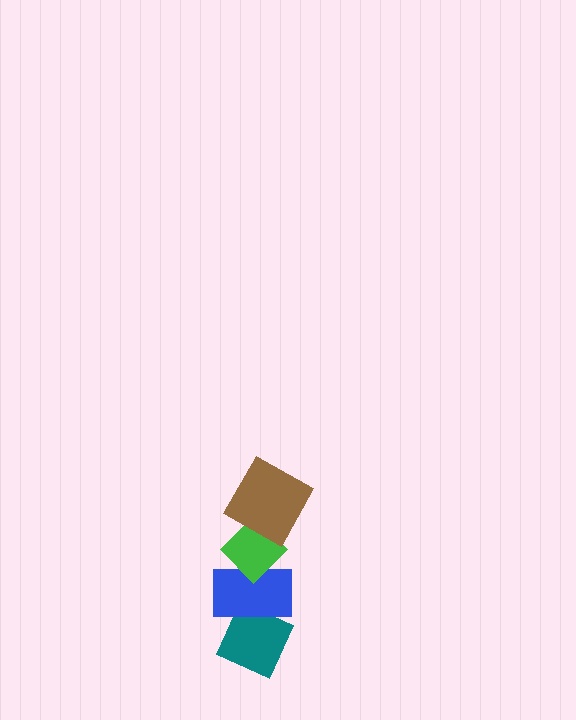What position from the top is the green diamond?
The green diamond is 2nd from the top.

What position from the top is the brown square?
The brown square is 1st from the top.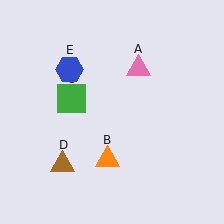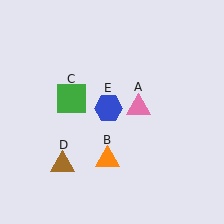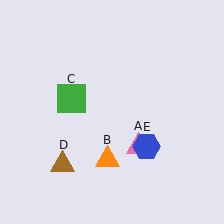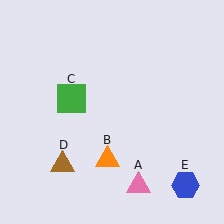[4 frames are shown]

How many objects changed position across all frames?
2 objects changed position: pink triangle (object A), blue hexagon (object E).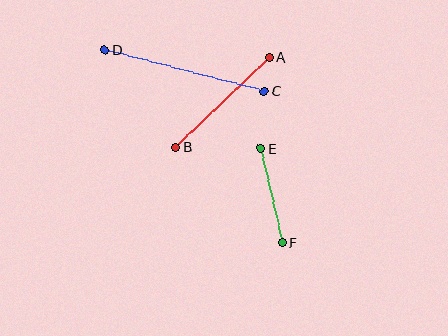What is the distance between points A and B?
The distance is approximately 130 pixels.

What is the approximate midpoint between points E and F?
The midpoint is at approximately (271, 195) pixels.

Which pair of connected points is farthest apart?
Points C and D are farthest apart.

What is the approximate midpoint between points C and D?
The midpoint is at approximately (184, 70) pixels.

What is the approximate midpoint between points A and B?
The midpoint is at approximately (223, 102) pixels.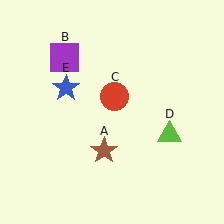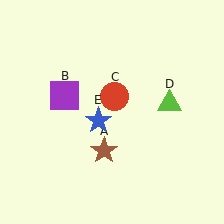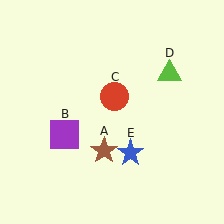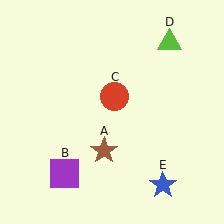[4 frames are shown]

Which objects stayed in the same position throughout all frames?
Brown star (object A) and red circle (object C) remained stationary.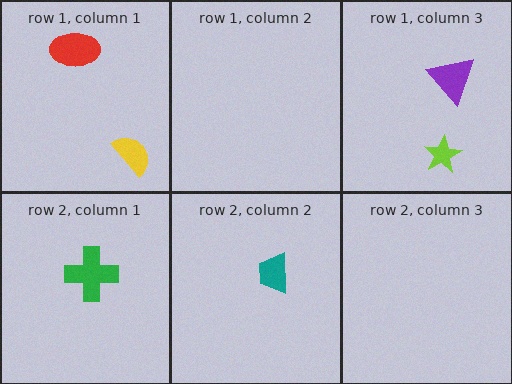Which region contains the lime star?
The row 1, column 3 region.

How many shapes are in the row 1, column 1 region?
2.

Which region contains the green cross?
The row 2, column 1 region.